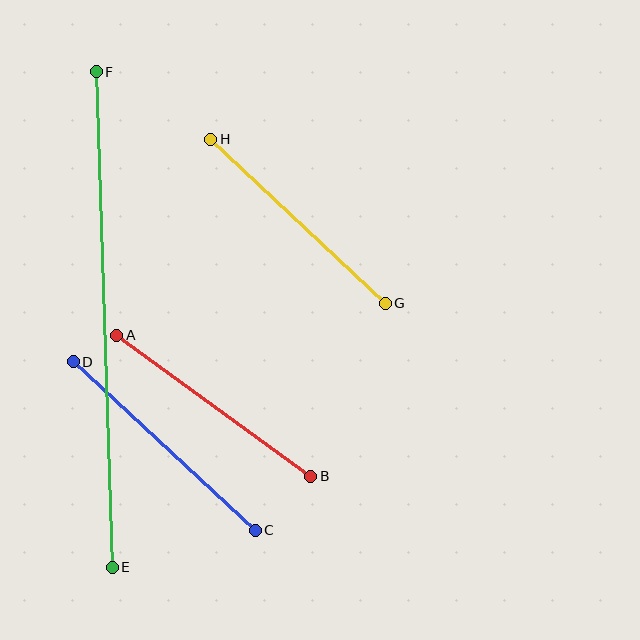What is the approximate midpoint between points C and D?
The midpoint is at approximately (164, 446) pixels.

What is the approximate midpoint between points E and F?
The midpoint is at approximately (104, 320) pixels.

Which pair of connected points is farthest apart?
Points E and F are farthest apart.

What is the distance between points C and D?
The distance is approximately 248 pixels.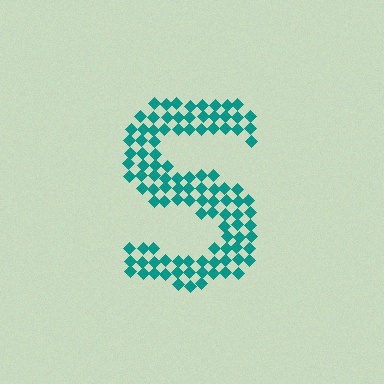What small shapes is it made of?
It is made of small diamonds.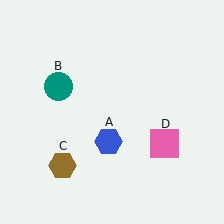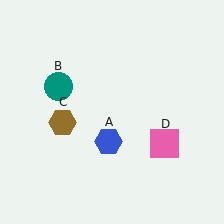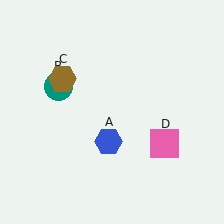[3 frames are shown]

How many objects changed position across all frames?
1 object changed position: brown hexagon (object C).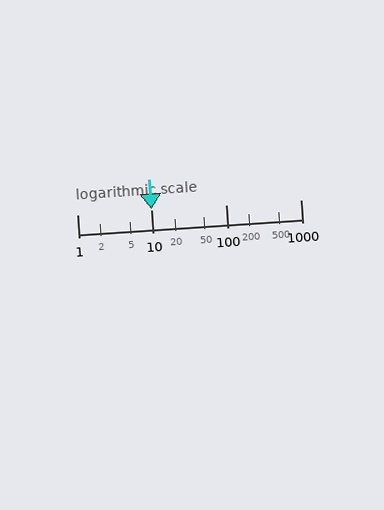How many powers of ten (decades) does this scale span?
The scale spans 3 decades, from 1 to 1000.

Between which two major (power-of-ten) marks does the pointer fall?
The pointer is between 1 and 10.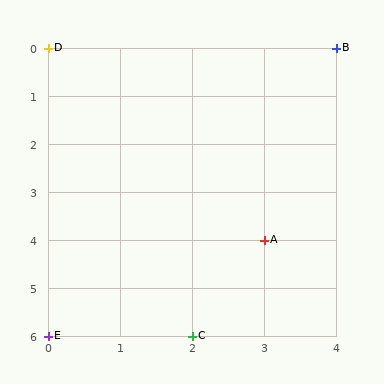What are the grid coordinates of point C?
Point C is at grid coordinates (2, 6).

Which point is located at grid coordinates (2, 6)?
Point C is at (2, 6).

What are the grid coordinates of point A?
Point A is at grid coordinates (3, 4).